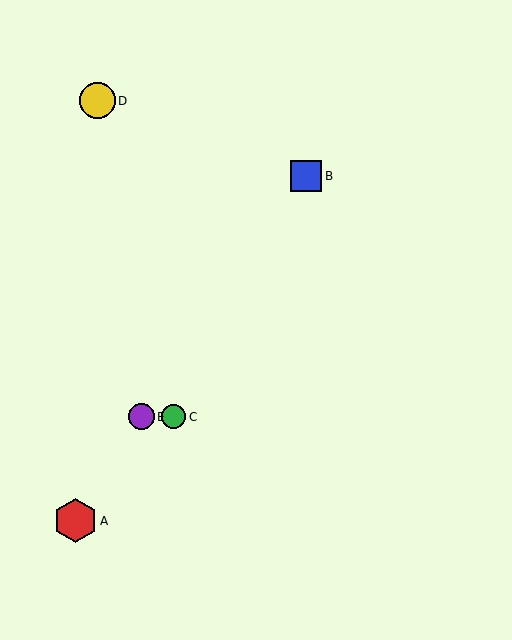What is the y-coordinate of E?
Object E is at y≈417.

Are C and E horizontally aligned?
Yes, both are at y≈417.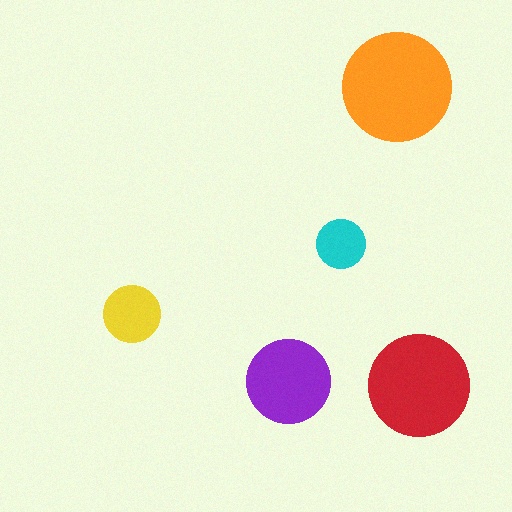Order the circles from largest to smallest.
the orange one, the red one, the purple one, the yellow one, the cyan one.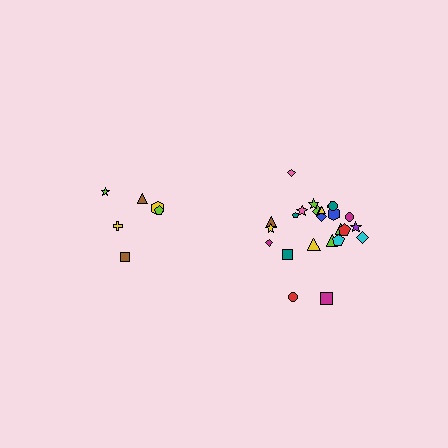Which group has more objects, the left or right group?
The right group.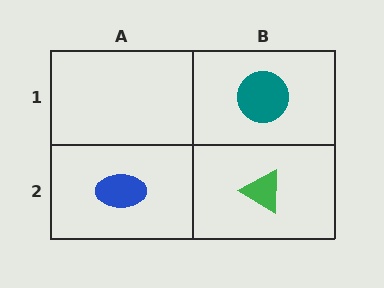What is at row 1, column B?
A teal circle.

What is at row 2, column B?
A green triangle.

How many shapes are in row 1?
1 shape.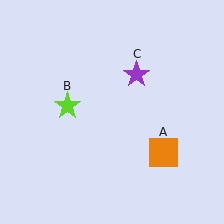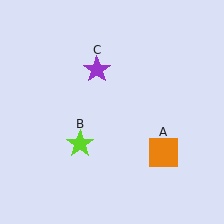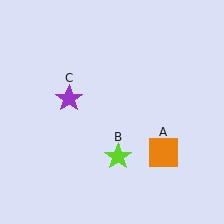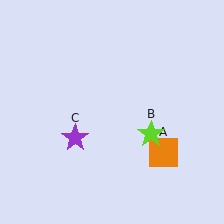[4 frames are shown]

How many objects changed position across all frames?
2 objects changed position: lime star (object B), purple star (object C).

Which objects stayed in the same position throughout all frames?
Orange square (object A) remained stationary.